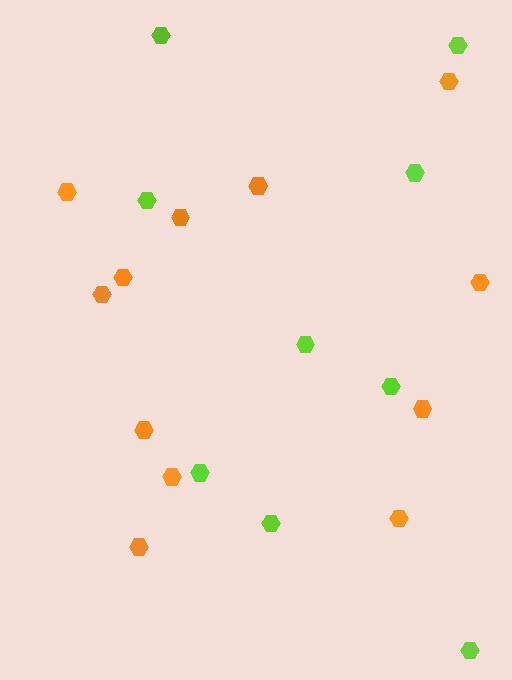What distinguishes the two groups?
There are 2 groups: one group of orange hexagons (12) and one group of lime hexagons (9).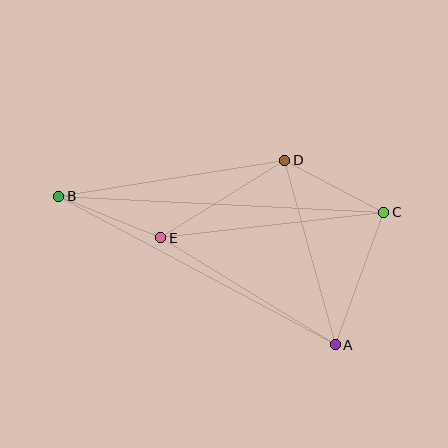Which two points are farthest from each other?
Points B and C are farthest from each other.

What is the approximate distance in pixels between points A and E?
The distance between A and E is approximately 204 pixels.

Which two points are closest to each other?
Points B and E are closest to each other.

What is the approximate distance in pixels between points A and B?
The distance between A and B is approximately 314 pixels.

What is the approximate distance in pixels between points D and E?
The distance between D and E is approximately 146 pixels.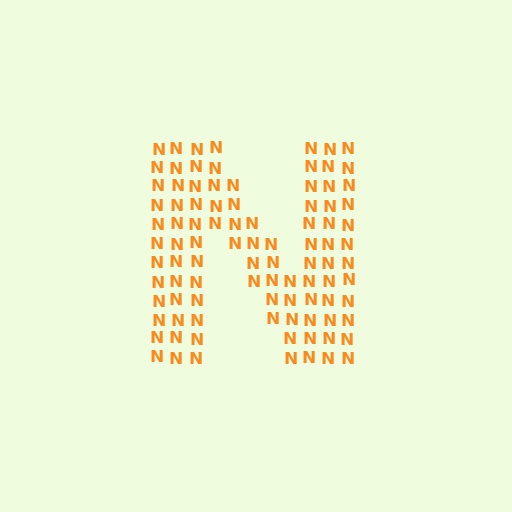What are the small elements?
The small elements are letter N's.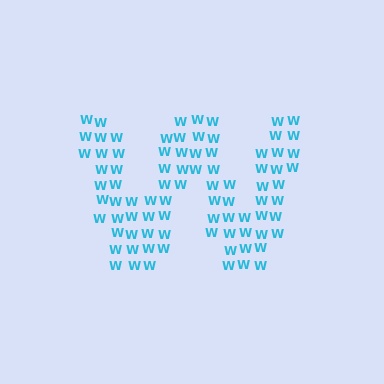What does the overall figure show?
The overall figure shows the letter W.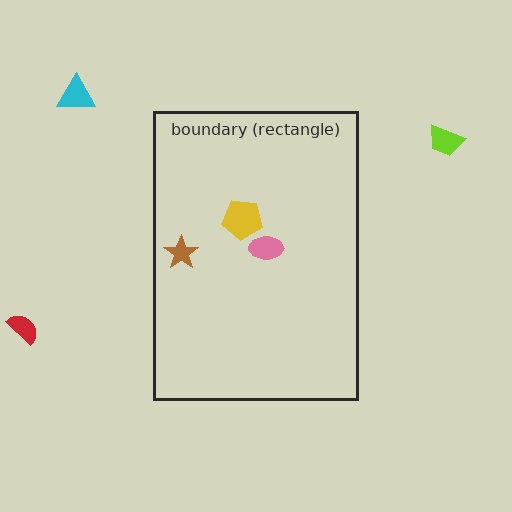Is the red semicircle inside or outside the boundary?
Outside.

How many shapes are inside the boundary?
3 inside, 3 outside.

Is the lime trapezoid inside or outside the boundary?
Outside.